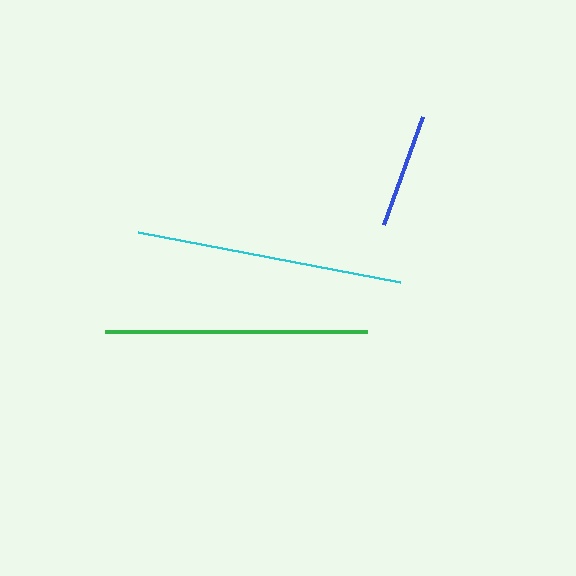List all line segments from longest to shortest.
From longest to shortest: cyan, green, blue.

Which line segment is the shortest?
The blue line is the shortest at approximately 115 pixels.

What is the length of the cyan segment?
The cyan segment is approximately 267 pixels long.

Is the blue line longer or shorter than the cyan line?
The cyan line is longer than the blue line.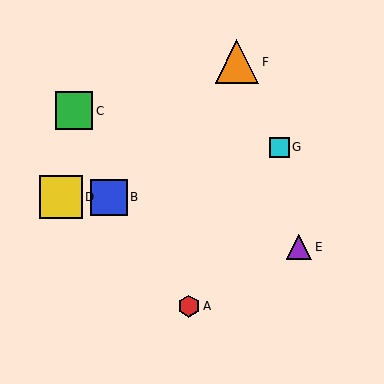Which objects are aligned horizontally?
Objects B, D are aligned horizontally.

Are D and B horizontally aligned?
Yes, both are at y≈197.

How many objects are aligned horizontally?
2 objects (B, D) are aligned horizontally.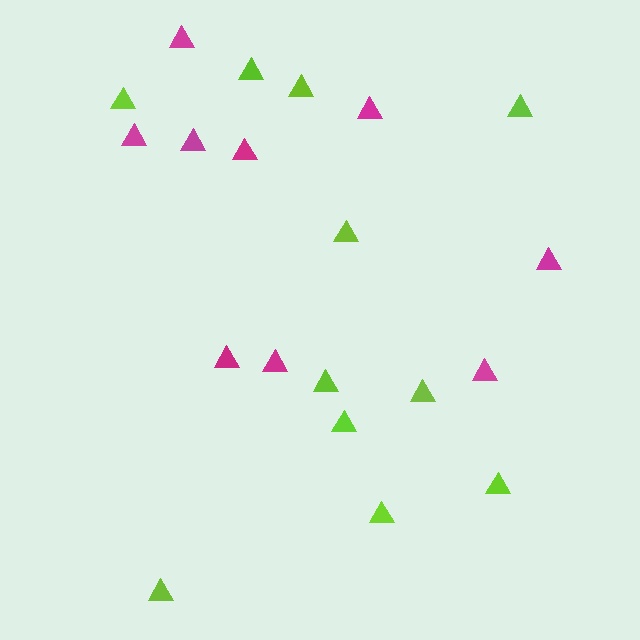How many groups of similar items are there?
There are 2 groups: one group of magenta triangles (9) and one group of lime triangles (11).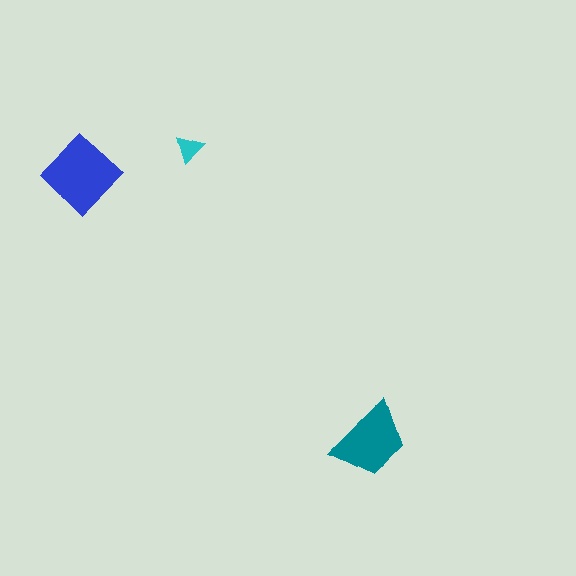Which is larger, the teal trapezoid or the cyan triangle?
The teal trapezoid.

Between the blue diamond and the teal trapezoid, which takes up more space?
The blue diamond.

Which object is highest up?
The cyan triangle is topmost.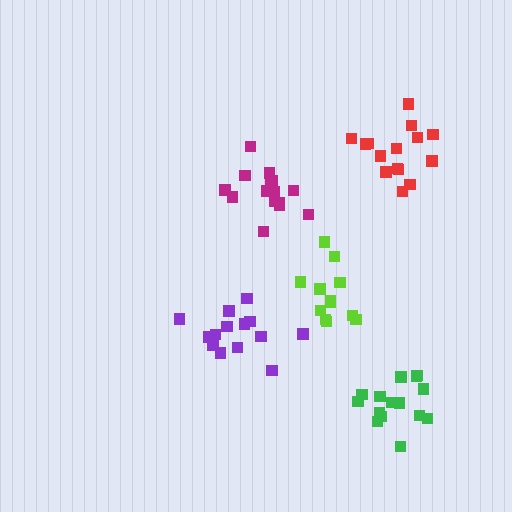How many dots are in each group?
Group 1: 14 dots, Group 2: 15 dots, Group 3: 12 dots, Group 4: 15 dots, Group 5: 15 dots (71 total).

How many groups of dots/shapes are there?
There are 5 groups.